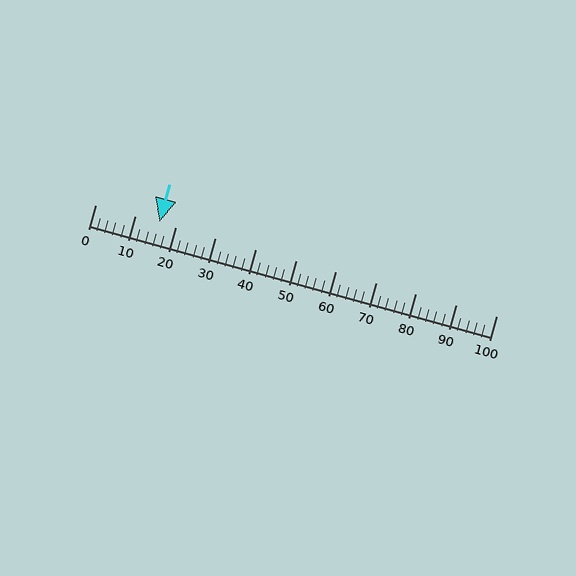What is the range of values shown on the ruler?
The ruler shows values from 0 to 100.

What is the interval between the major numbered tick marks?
The major tick marks are spaced 10 units apart.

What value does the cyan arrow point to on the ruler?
The cyan arrow points to approximately 16.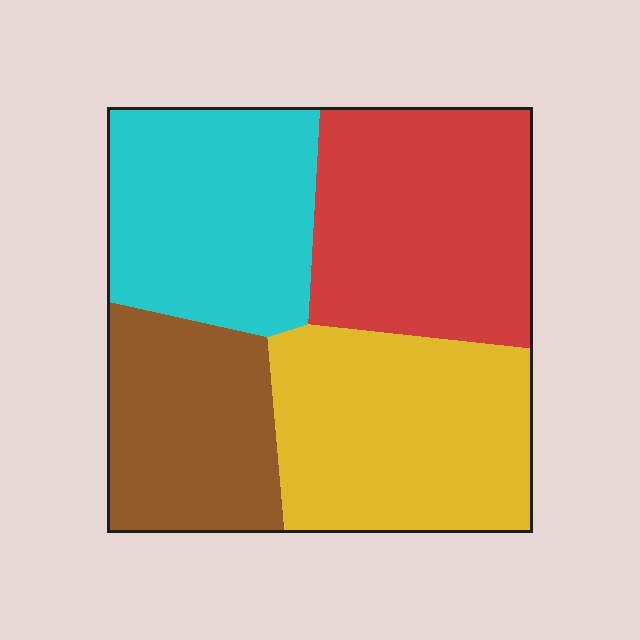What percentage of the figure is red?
Red covers roughly 30% of the figure.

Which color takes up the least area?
Brown, at roughly 20%.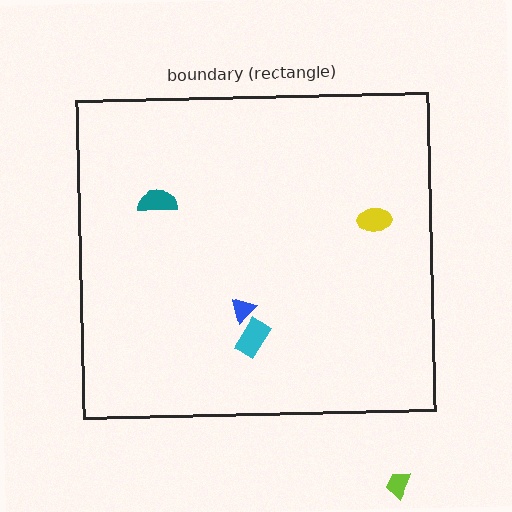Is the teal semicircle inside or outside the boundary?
Inside.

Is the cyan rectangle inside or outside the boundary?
Inside.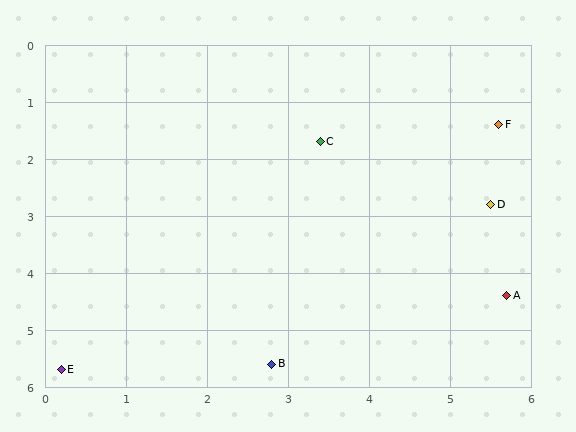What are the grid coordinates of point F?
Point F is at approximately (5.6, 1.4).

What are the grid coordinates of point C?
Point C is at approximately (3.4, 1.7).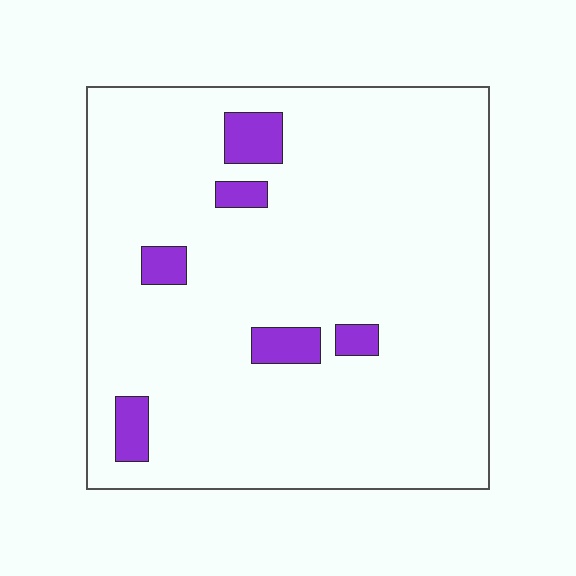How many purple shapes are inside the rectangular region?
6.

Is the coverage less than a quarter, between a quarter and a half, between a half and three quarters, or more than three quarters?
Less than a quarter.